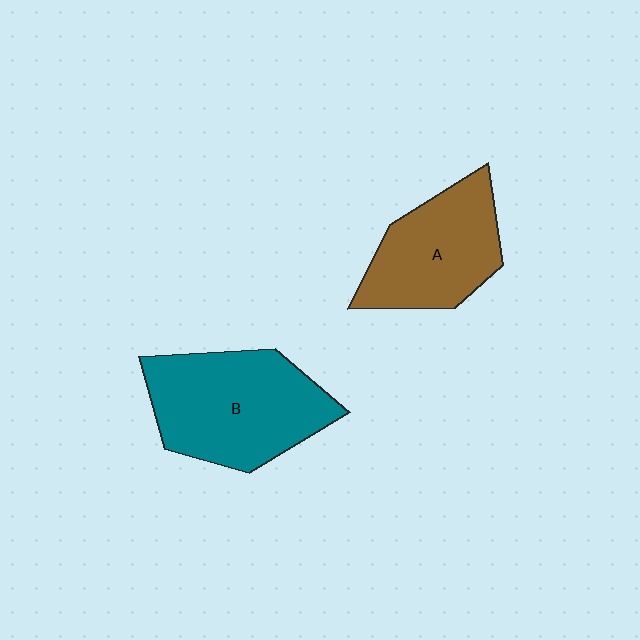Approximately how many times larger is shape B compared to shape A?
Approximately 1.3 times.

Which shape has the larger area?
Shape B (teal).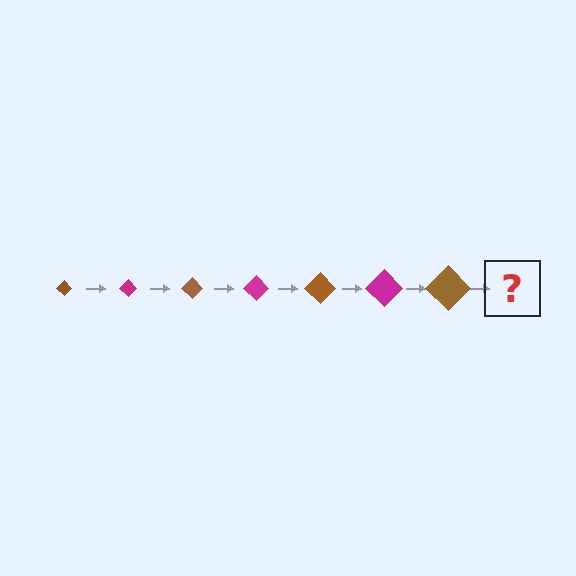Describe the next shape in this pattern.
It should be a magenta diamond, larger than the previous one.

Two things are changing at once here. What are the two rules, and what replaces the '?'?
The two rules are that the diamond grows larger each step and the color cycles through brown and magenta. The '?' should be a magenta diamond, larger than the previous one.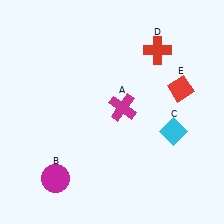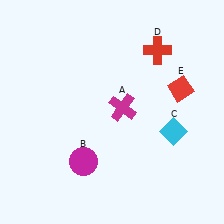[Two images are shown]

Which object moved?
The magenta circle (B) moved right.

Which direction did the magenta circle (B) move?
The magenta circle (B) moved right.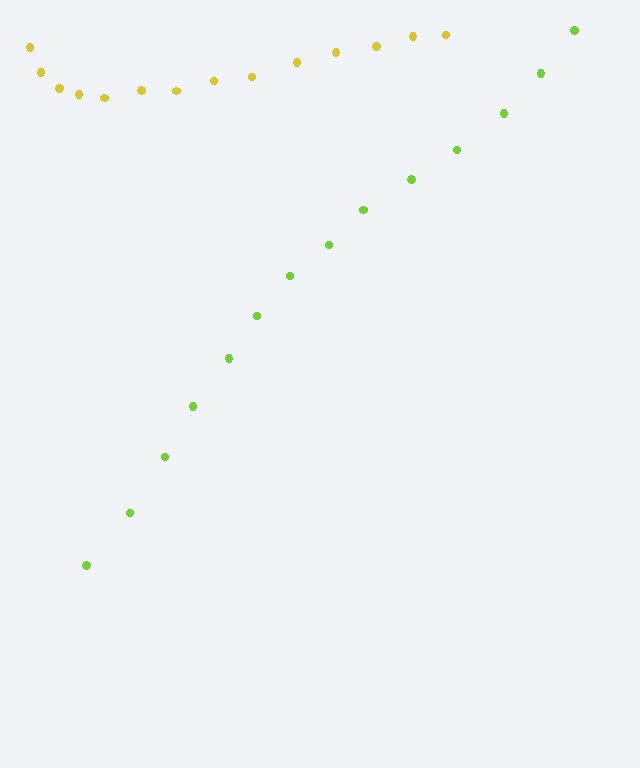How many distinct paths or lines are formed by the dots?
There are 2 distinct paths.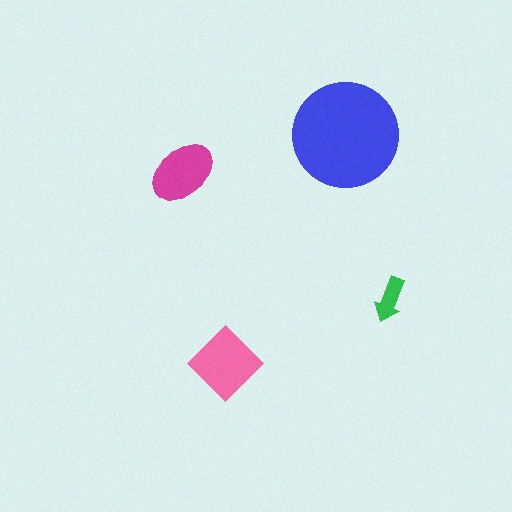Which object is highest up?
The blue circle is topmost.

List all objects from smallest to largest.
The green arrow, the magenta ellipse, the pink diamond, the blue circle.